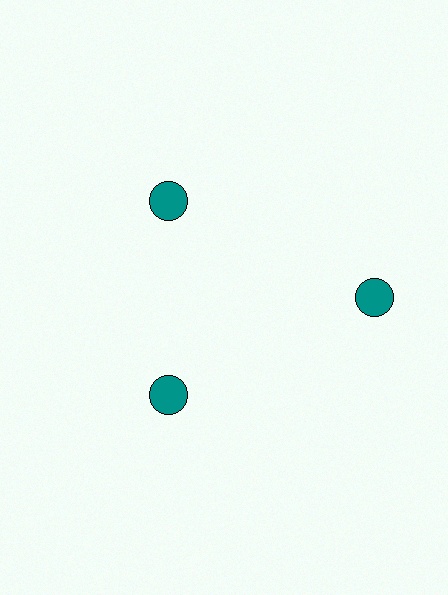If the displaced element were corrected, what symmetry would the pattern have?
It would have 3-fold rotational symmetry — the pattern would map onto itself every 120 degrees.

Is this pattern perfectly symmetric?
No. The 3 teal circles are arranged in a ring, but one element near the 3 o'clock position is pushed outward from the center, breaking the 3-fold rotational symmetry.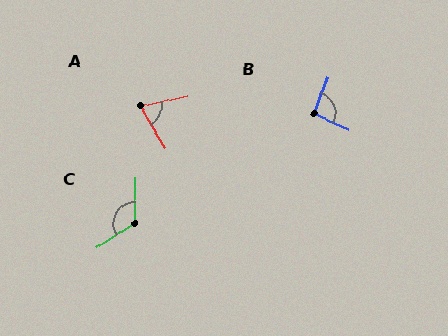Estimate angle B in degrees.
Approximately 95 degrees.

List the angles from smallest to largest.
A (72°), B (95°), C (126°).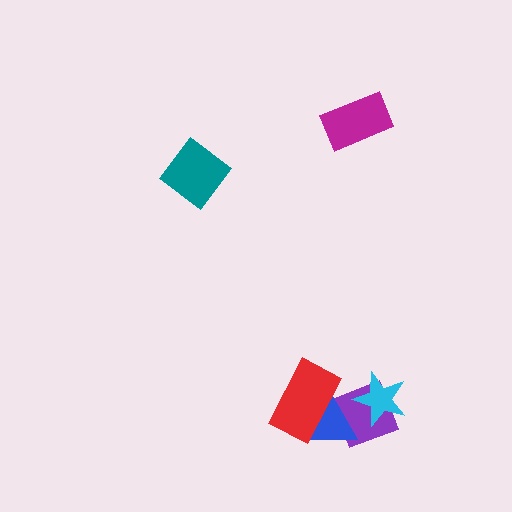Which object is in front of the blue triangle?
The red rectangle is in front of the blue triangle.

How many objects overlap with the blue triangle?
2 objects overlap with the blue triangle.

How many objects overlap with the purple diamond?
3 objects overlap with the purple diamond.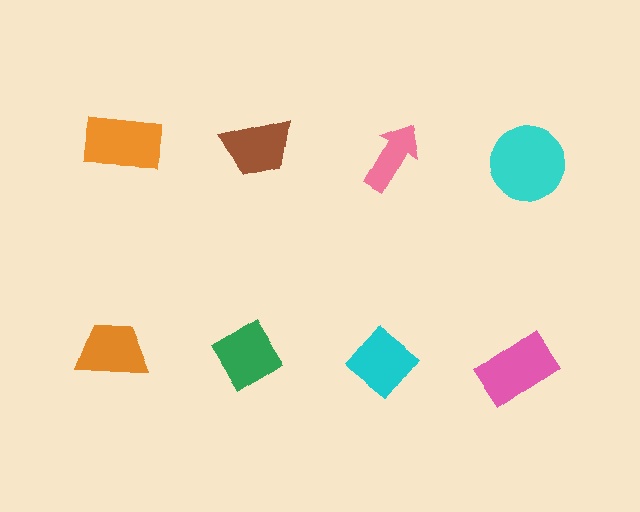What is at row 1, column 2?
A brown trapezoid.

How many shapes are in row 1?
4 shapes.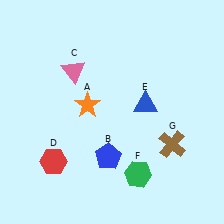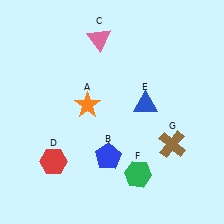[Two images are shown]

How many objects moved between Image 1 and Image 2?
1 object moved between the two images.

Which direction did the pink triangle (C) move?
The pink triangle (C) moved up.